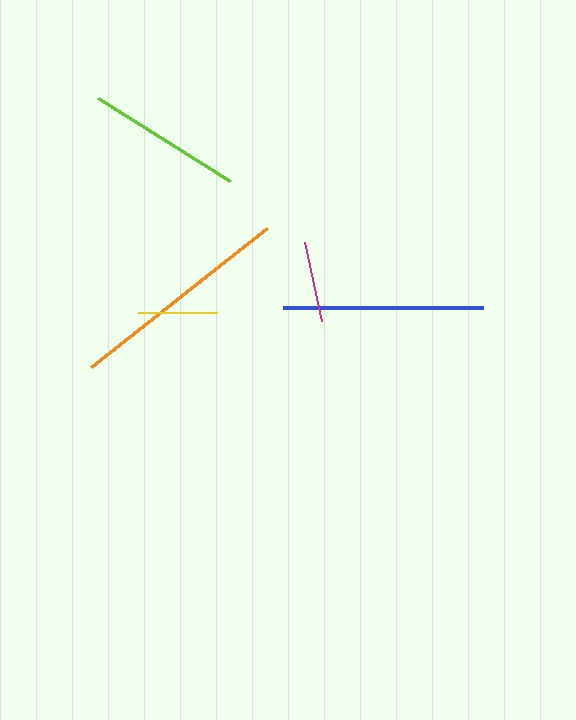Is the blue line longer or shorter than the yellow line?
The blue line is longer than the yellow line.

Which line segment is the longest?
The orange line is the longest at approximately 224 pixels.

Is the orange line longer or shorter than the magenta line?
The orange line is longer than the magenta line.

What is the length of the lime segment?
The lime segment is approximately 156 pixels long.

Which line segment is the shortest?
The yellow line is the shortest at approximately 79 pixels.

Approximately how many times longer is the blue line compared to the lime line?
The blue line is approximately 1.3 times the length of the lime line.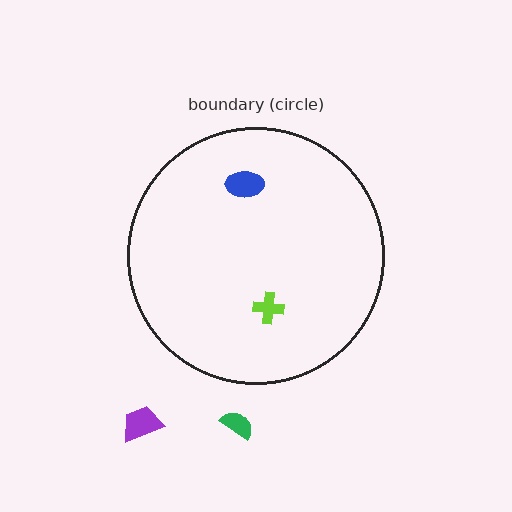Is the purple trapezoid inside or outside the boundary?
Outside.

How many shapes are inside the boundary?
2 inside, 2 outside.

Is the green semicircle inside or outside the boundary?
Outside.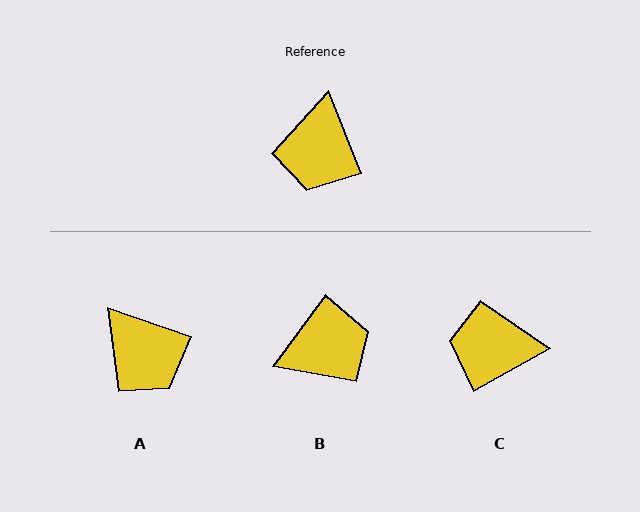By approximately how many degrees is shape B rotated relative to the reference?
Approximately 122 degrees counter-clockwise.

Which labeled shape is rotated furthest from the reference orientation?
B, about 122 degrees away.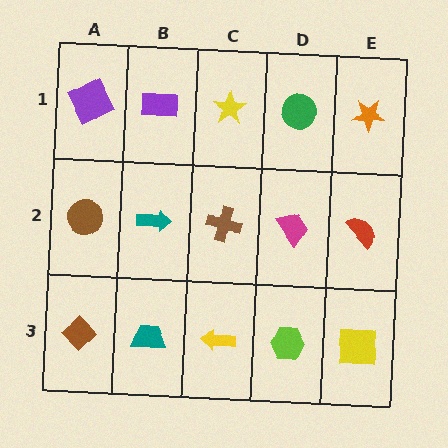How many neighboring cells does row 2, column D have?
4.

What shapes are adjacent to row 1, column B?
A teal arrow (row 2, column B), a purple square (row 1, column A), a yellow star (row 1, column C).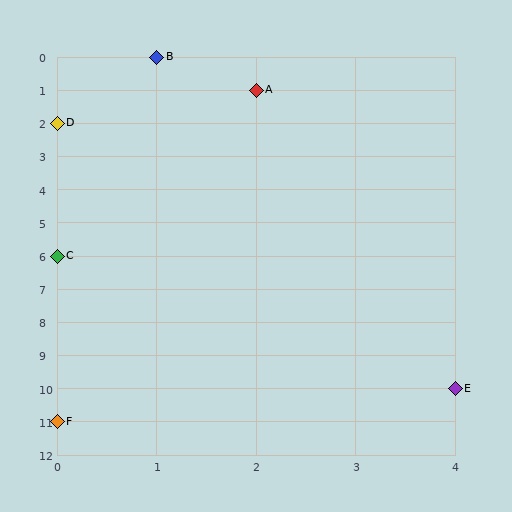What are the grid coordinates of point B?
Point B is at grid coordinates (1, 0).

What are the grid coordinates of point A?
Point A is at grid coordinates (2, 1).